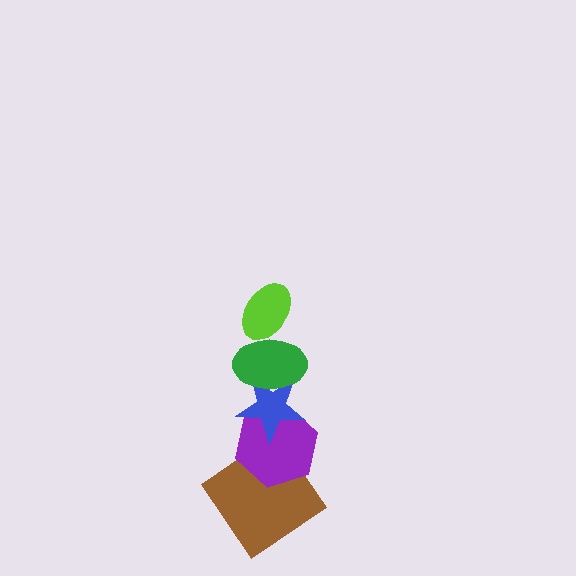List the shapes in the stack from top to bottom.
From top to bottom: the lime ellipse, the green ellipse, the blue star, the purple hexagon, the brown diamond.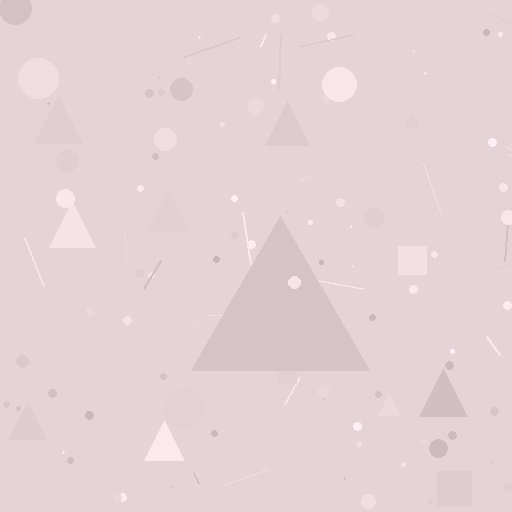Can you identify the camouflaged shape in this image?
The camouflaged shape is a triangle.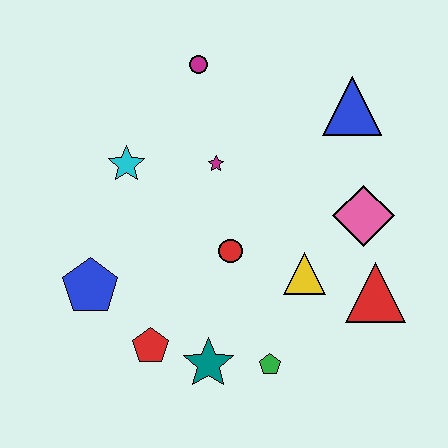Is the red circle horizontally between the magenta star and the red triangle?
Yes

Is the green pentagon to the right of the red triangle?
No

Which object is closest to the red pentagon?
The teal star is closest to the red pentagon.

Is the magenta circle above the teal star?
Yes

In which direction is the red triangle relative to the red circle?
The red triangle is to the right of the red circle.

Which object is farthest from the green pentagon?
The magenta circle is farthest from the green pentagon.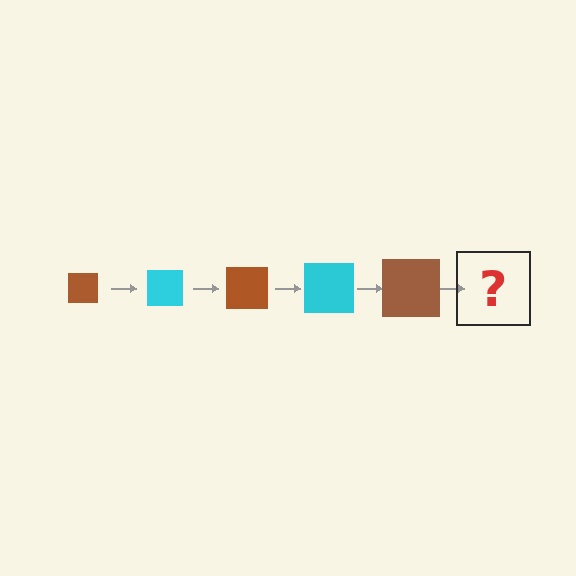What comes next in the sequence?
The next element should be a cyan square, larger than the previous one.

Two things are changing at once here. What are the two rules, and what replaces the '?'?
The two rules are that the square grows larger each step and the color cycles through brown and cyan. The '?' should be a cyan square, larger than the previous one.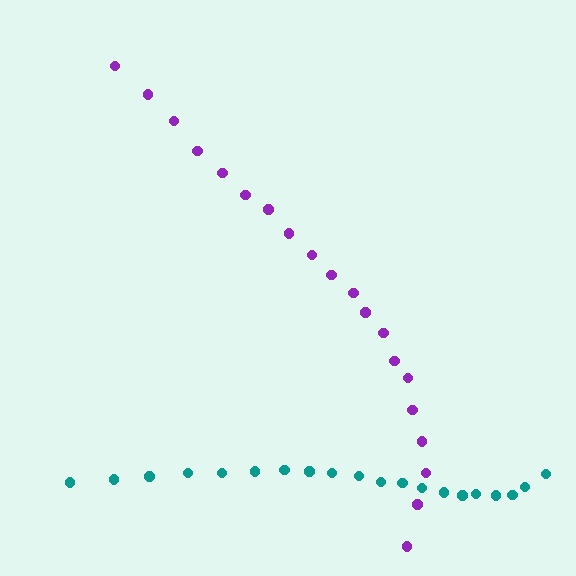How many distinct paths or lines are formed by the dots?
There are 2 distinct paths.